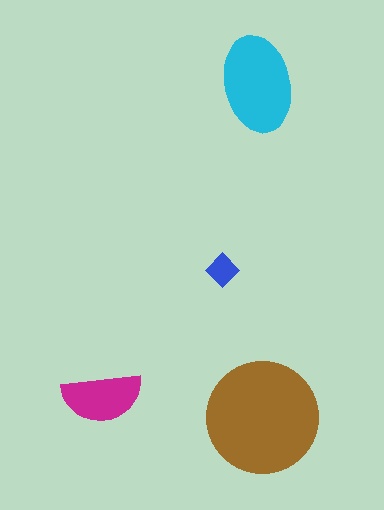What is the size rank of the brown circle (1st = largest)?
1st.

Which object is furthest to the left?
The magenta semicircle is leftmost.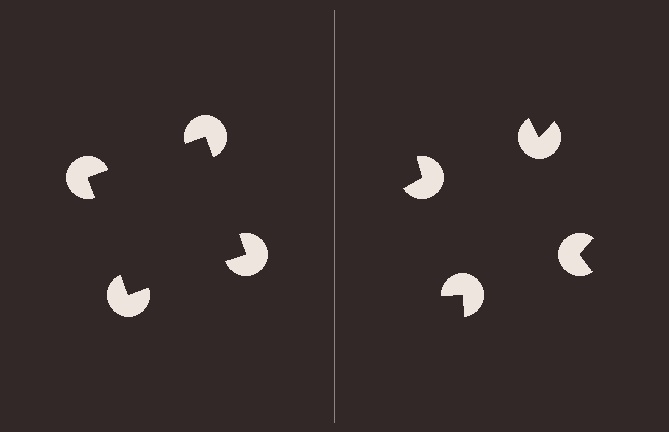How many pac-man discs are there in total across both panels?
8 — 4 on each side.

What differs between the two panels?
The pac-man discs are positioned identically on both sides; only the wedge orientations differ. On the left they align to a square; on the right they are misaligned.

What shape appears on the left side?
An illusory square.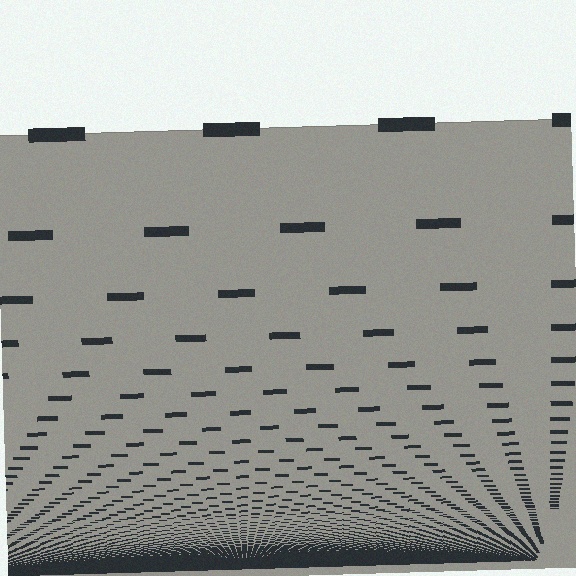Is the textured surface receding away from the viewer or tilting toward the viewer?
The surface appears to tilt toward the viewer. Texture elements get larger and sparser toward the top.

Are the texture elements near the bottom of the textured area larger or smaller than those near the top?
Smaller. The gradient is inverted — elements near the bottom are smaller and denser.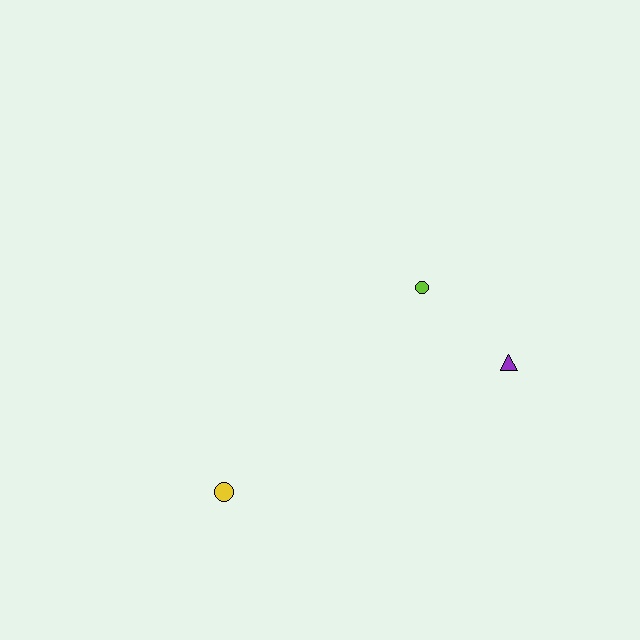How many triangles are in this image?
There is 1 triangle.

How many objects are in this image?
There are 3 objects.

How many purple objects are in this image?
There is 1 purple object.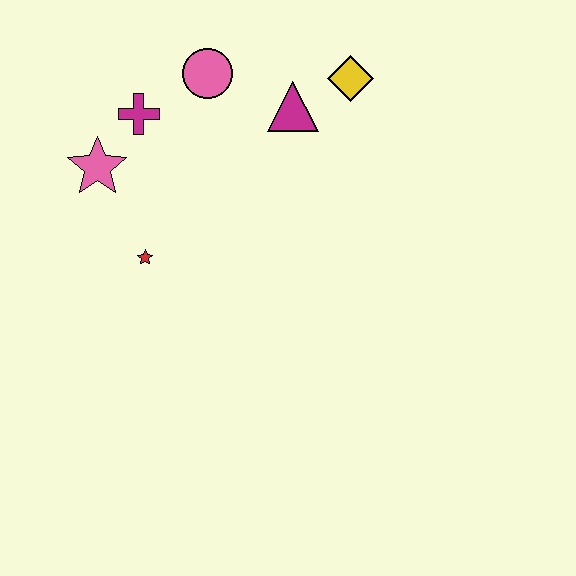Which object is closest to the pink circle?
The magenta cross is closest to the pink circle.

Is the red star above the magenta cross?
No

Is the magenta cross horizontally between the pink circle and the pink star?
Yes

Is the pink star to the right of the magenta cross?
No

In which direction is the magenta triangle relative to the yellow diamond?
The magenta triangle is to the left of the yellow diamond.